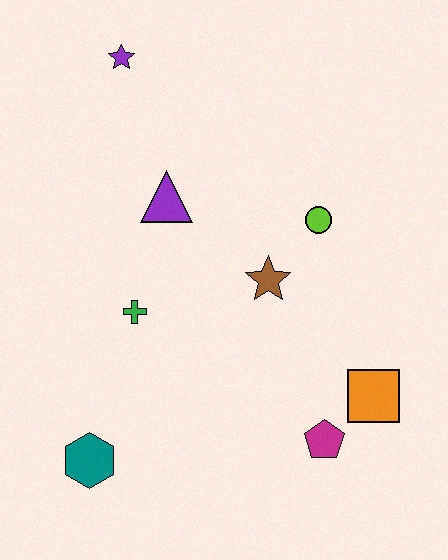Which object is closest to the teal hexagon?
The green cross is closest to the teal hexagon.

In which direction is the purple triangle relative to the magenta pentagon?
The purple triangle is above the magenta pentagon.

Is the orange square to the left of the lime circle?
No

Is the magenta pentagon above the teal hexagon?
Yes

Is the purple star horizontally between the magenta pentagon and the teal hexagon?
Yes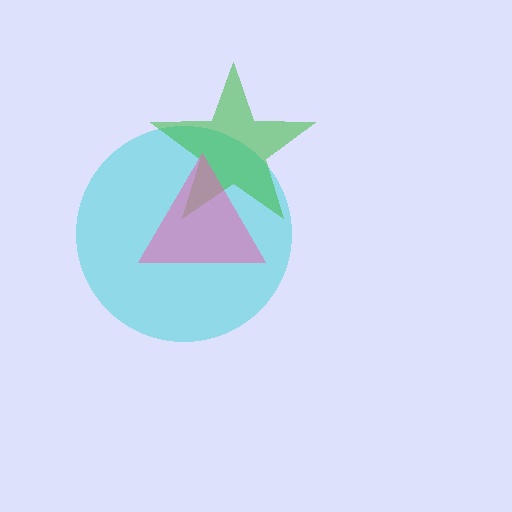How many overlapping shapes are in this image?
There are 3 overlapping shapes in the image.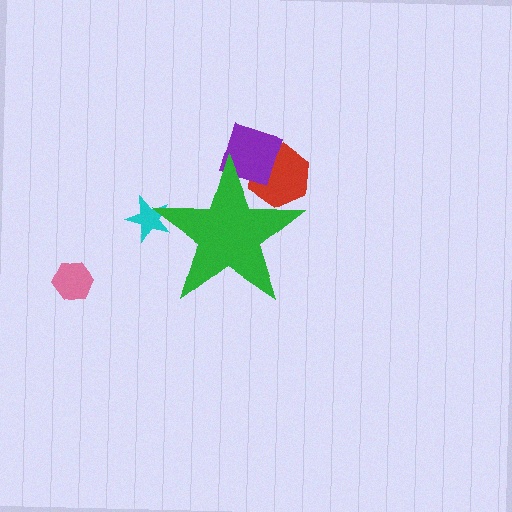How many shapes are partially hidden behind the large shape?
3 shapes are partially hidden.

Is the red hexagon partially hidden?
Yes, the red hexagon is partially hidden behind the green star.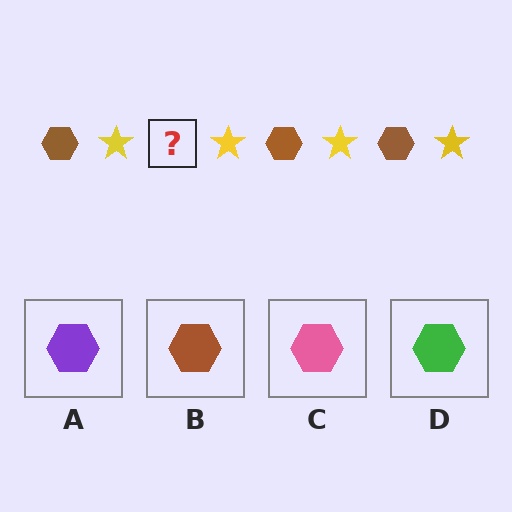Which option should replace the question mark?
Option B.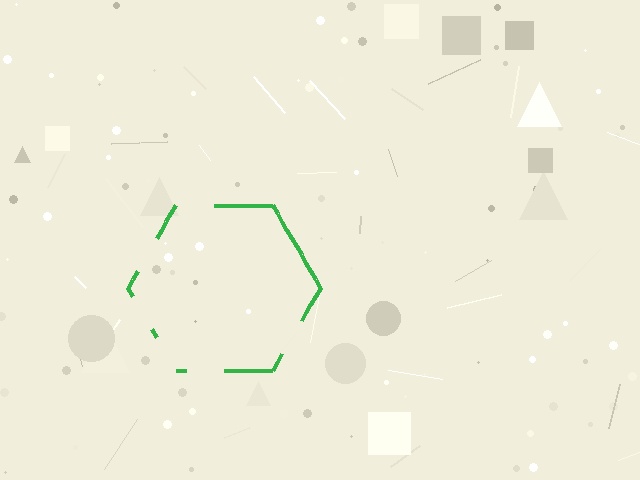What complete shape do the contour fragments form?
The contour fragments form a hexagon.